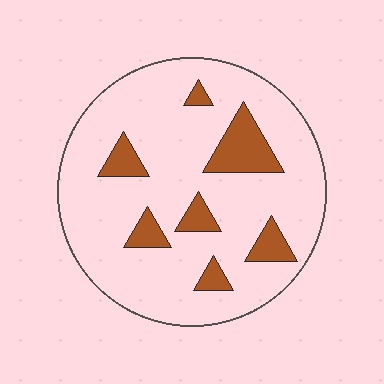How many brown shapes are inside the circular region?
7.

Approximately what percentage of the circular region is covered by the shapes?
Approximately 15%.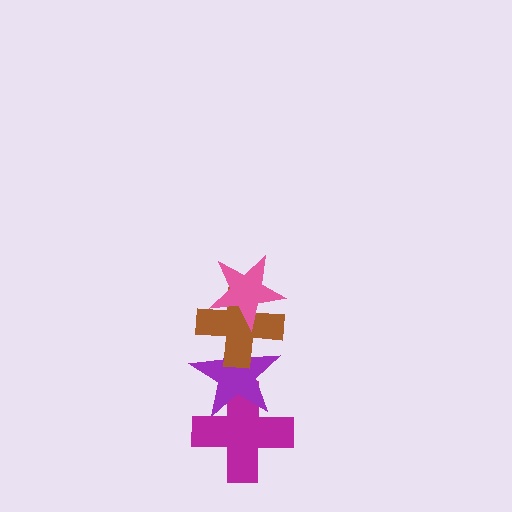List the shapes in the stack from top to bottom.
From top to bottom: the pink star, the brown cross, the purple star, the magenta cross.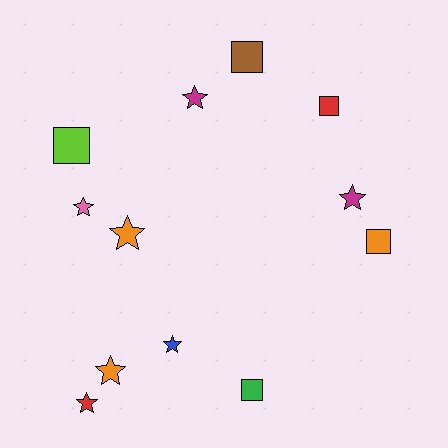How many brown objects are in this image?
There is 1 brown object.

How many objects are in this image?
There are 12 objects.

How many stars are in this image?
There are 7 stars.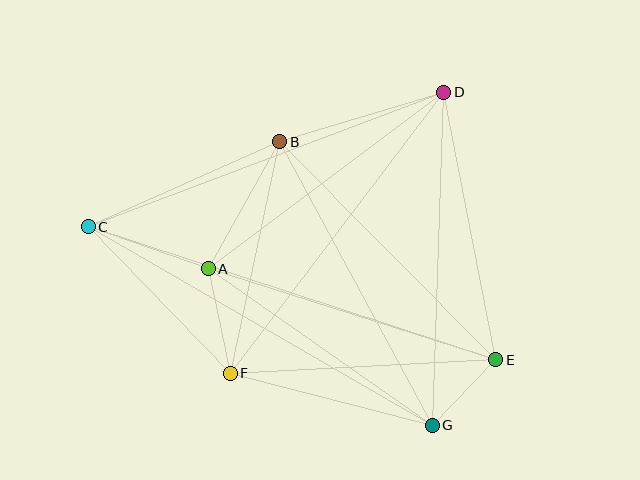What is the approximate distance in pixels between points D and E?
The distance between D and E is approximately 272 pixels.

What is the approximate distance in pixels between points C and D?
The distance between C and D is approximately 380 pixels.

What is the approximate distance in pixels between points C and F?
The distance between C and F is approximately 204 pixels.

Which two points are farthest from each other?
Points C and E are farthest from each other.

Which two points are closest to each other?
Points E and G are closest to each other.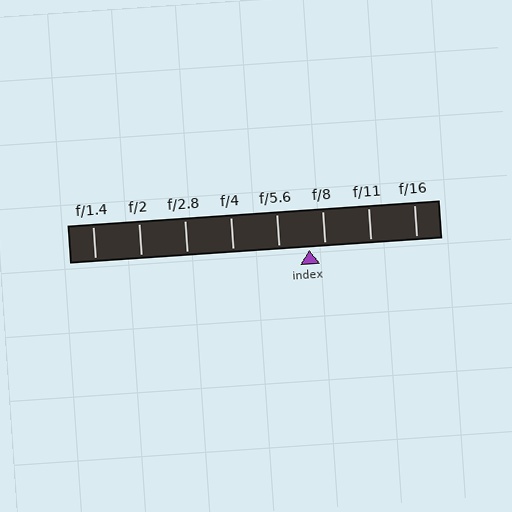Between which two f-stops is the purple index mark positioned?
The index mark is between f/5.6 and f/8.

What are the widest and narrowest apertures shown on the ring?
The widest aperture shown is f/1.4 and the narrowest is f/16.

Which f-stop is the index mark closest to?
The index mark is closest to f/8.